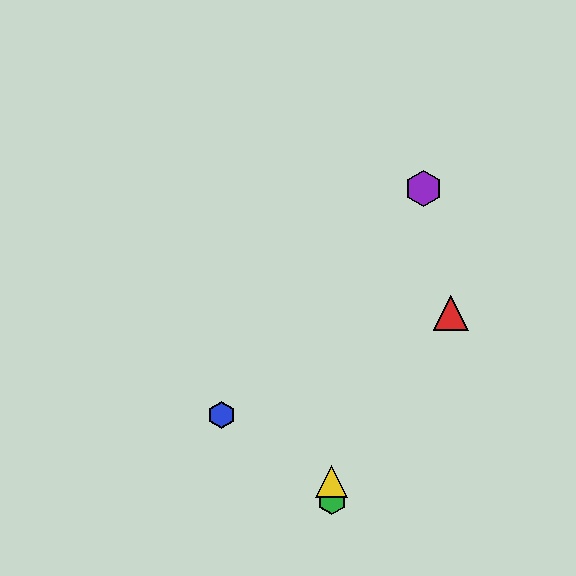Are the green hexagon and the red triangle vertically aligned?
No, the green hexagon is at x≈332 and the red triangle is at x≈451.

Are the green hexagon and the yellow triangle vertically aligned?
Yes, both are at x≈332.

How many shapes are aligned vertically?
2 shapes (the green hexagon, the yellow triangle) are aligned vertically.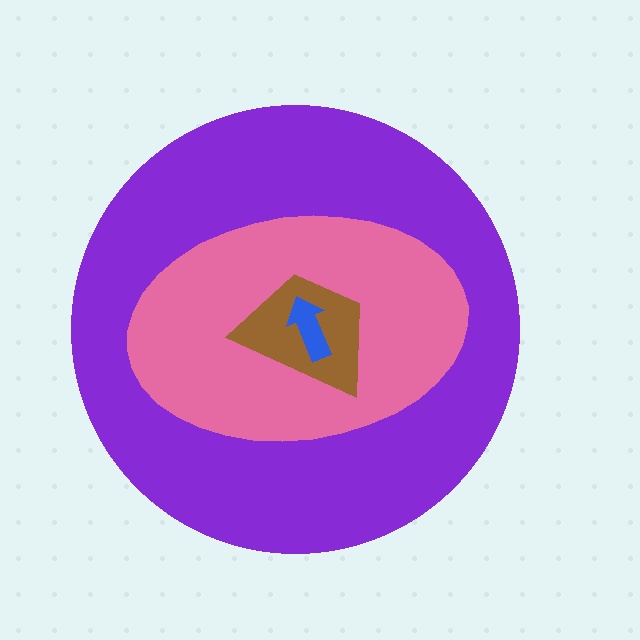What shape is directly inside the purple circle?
The pink ellipse.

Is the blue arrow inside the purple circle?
Yes.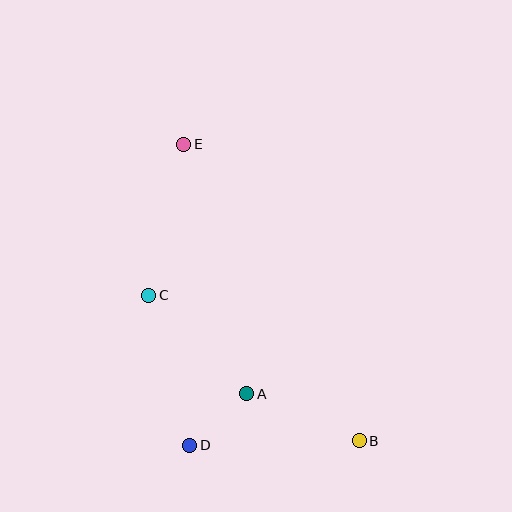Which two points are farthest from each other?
Points B and E are farthest from each other.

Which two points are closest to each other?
Points A and D are closest to each other.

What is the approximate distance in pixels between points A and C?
The distance between A and C is approximately 139 pixels.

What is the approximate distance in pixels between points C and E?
The distance between C and E is approximately 155 pixels.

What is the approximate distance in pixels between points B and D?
The distance between B and D is approximately 169 pixels.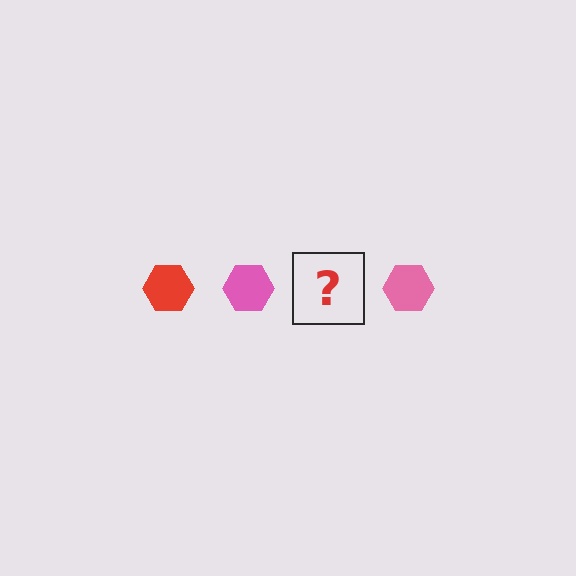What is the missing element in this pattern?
The missing element is a red hexagon.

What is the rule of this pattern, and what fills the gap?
The rule is that the pattern cycles through red, pink hexagons. The gap should be filled with a red hexagon.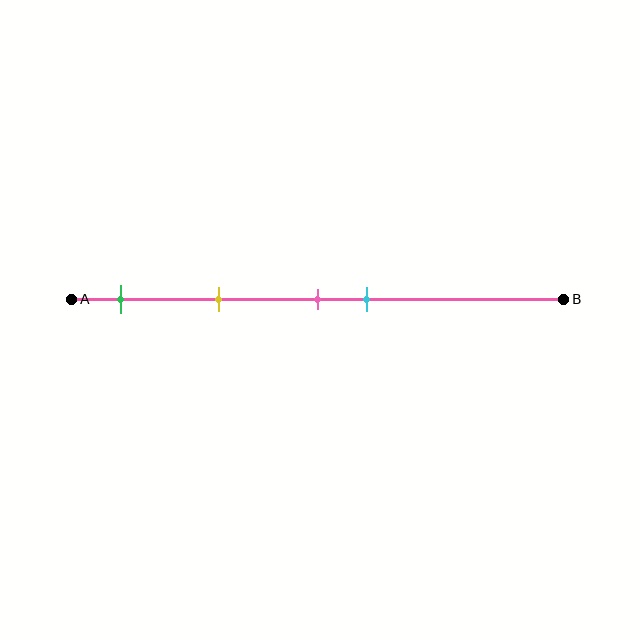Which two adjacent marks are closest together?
The pink and cyan marks are the closest adjacent pair.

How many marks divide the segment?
There are 4 marks dividing the segment.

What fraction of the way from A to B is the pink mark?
The pink mark is approximately 50% (0.5) of the way from A to B.